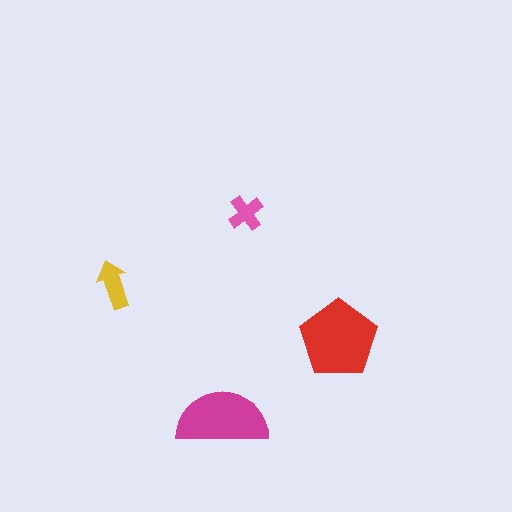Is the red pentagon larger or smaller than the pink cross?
Larger.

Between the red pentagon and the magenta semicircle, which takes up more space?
The red pentagon.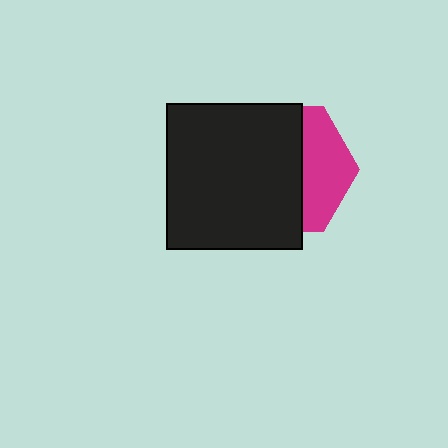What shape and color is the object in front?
The object in front is a black rectangle.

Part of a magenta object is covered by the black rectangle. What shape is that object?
It is a hexagon.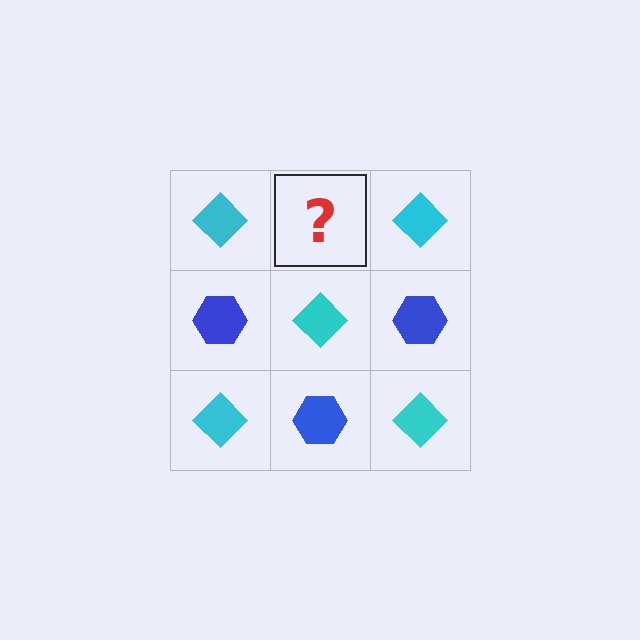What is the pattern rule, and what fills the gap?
The rule is that it alternates cyan diamond and blue hexagon in a checkerboard pattern. The gap should be filled with a blue hexagon.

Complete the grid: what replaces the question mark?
The question mark should be replaced with a blue hexagon.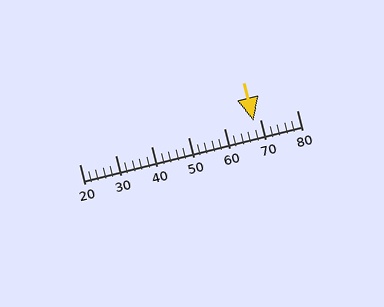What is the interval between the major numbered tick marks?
The major tick marks are spaced 10 units apart.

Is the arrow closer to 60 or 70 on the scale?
The arrow is closer to 70.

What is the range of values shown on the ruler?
The ruler shows values from 20 to 80.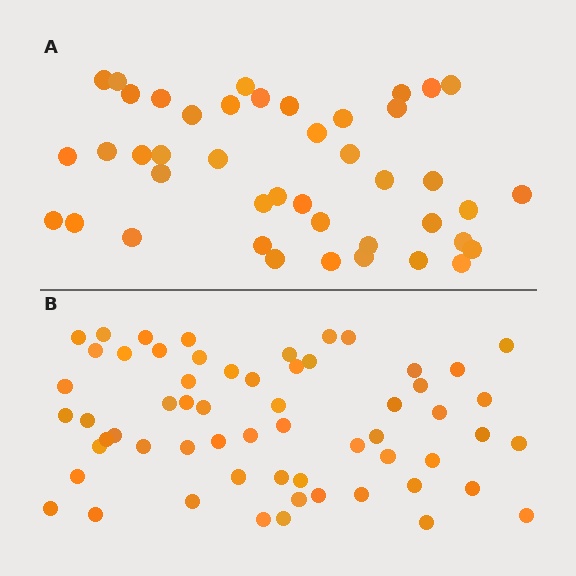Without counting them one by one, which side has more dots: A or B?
Region B (the bottom region) has more dots.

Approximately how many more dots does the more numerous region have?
Region B has approximately 15 more dots than region A.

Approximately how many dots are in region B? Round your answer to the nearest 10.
About 60 dots.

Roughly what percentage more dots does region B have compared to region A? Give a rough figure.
About 40% more.